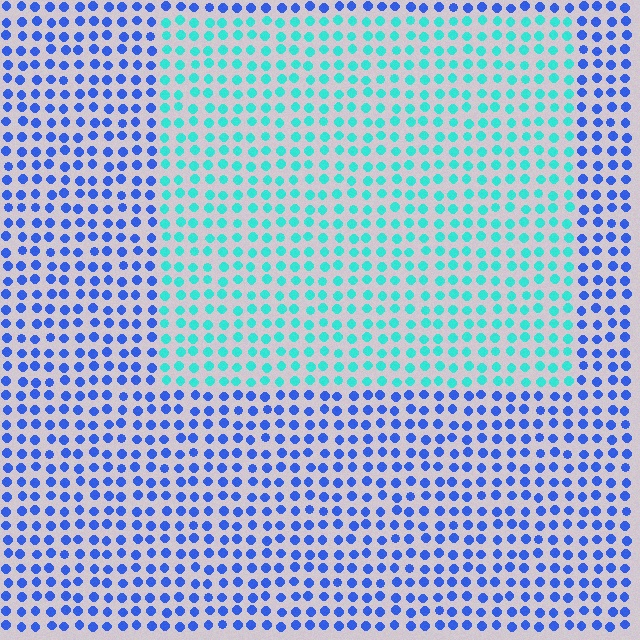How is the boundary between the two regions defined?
The boundary is defined purely by a slight shift in hue (about 52 degrees). Spacing, size, and orientation are identical on both sides.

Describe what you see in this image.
The image is filled with small blue elements in a uniform arrangement. A rectangle-shaped region is visible where the elements are tinted to a slightly different hue, forming a subtle color boundary.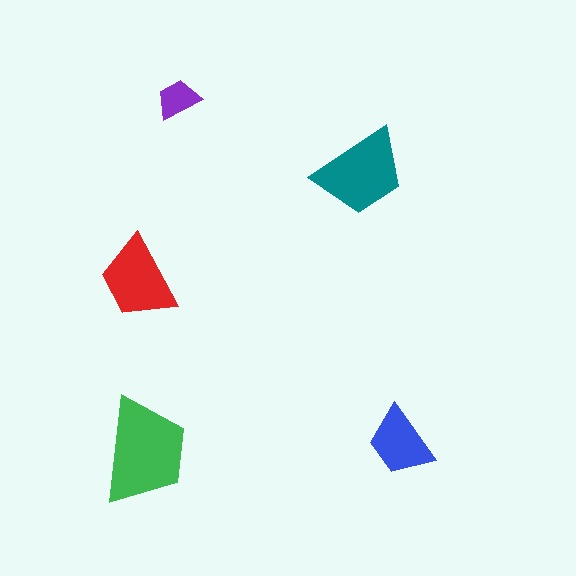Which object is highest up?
The purple trapezoid is topmost.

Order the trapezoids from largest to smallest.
the green one, the teal one, the red one, the blue one, the purple one.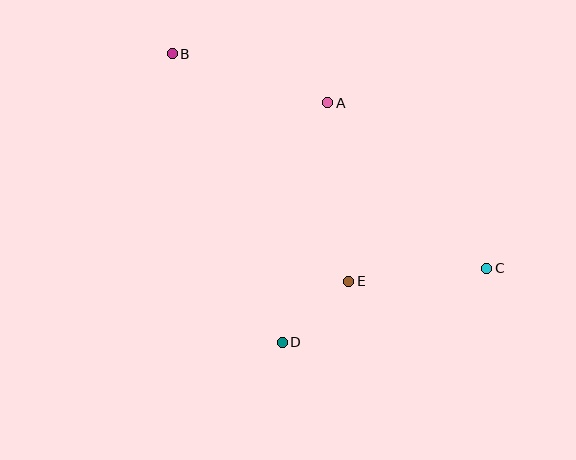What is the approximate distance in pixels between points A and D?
The distance between A and D is approximately 244 pixels.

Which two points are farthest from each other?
Points B and C are farthest from each other.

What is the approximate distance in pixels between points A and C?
The distance between A and C is approximately 230 pixels.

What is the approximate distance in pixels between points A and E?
The distance between A and E is approximately 180 pixels.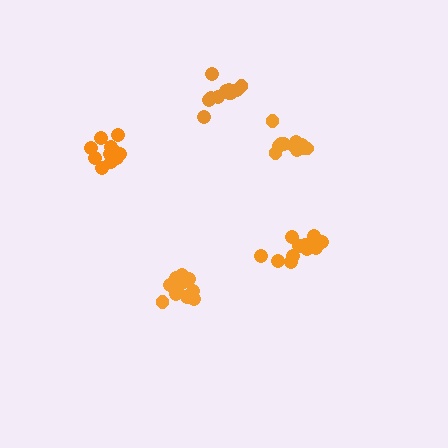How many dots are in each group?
Group 1: 12 dots, Group 2: 12 dots, Group 3: 11 dots, Group 4: 12 dots, Group 5: 11 dots (58 total).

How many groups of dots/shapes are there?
There are 5 groups.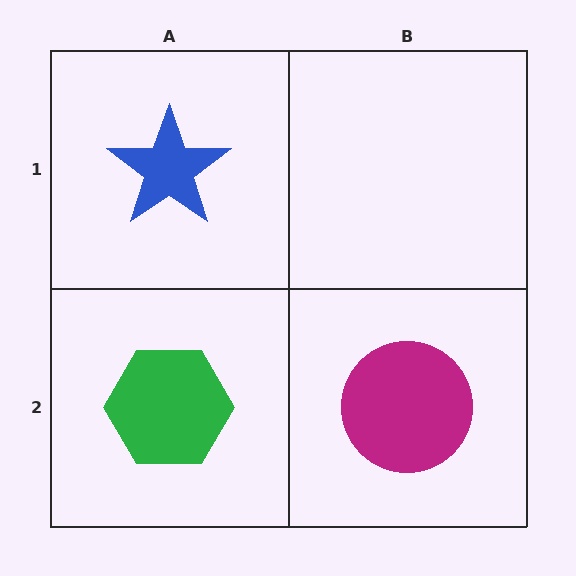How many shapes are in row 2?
2 shapes.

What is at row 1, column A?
A blue star.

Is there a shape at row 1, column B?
No, that cell is empty.